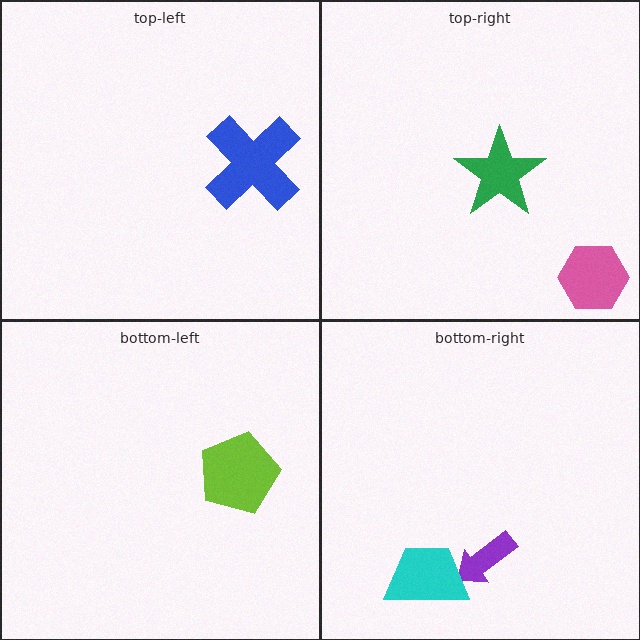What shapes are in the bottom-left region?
The lime pentagon.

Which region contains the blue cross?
The top-left region.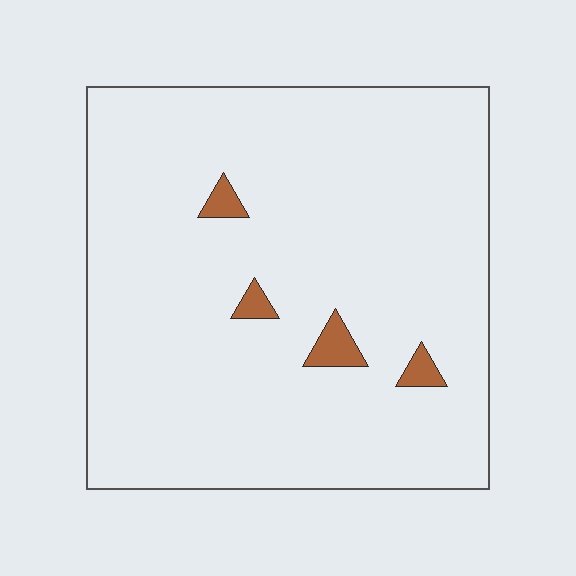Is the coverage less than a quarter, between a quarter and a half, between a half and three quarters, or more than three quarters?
Less than a quarter.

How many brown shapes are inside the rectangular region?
4.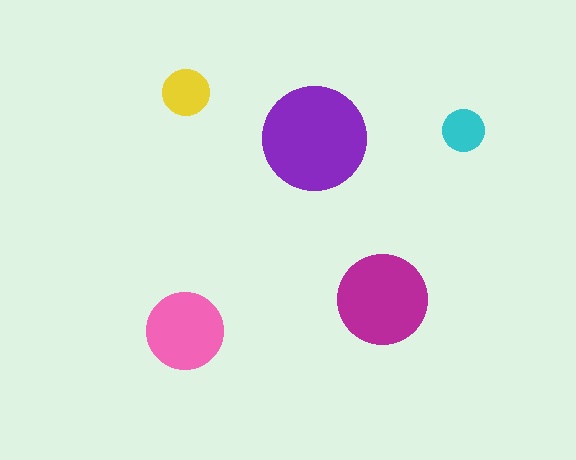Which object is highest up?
The yellow circle is topmost.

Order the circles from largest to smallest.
the purple one, the magenta one, the pink one, the yellow one, the cyan one.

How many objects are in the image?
There are 5 objects in the image.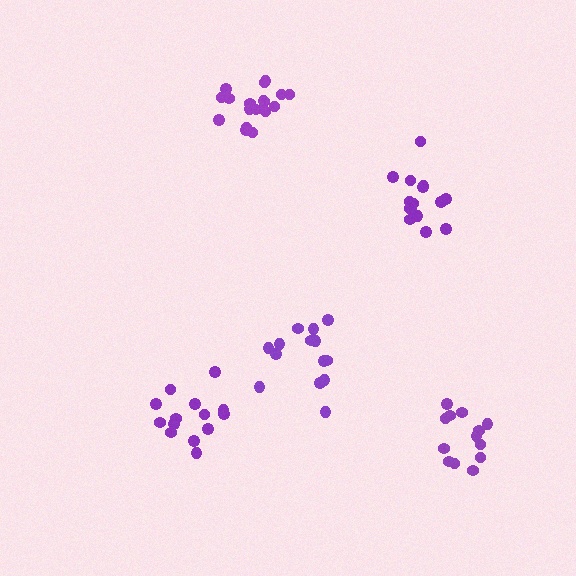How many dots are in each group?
Group 1: 18 dots, Group 2: 13 dots, Group 3: 15 dots, Group 4: 14 dots, Group 5: 14 dots (74 total).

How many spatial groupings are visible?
There are 5 spatial groupings.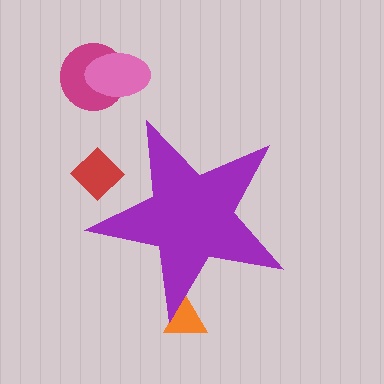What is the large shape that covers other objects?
A purple star.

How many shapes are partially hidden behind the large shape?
2 shapes are partially hidden.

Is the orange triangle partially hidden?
Yes, the orange triangle is partially hidden behind the purple star.